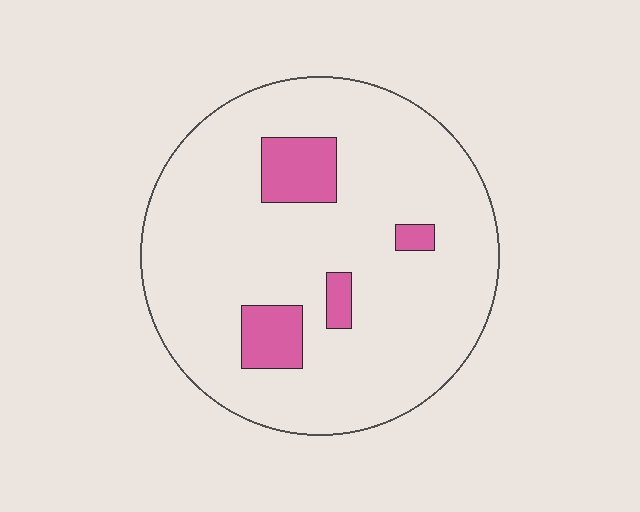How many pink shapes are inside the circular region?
4.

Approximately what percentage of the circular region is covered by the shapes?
Approximately 10%.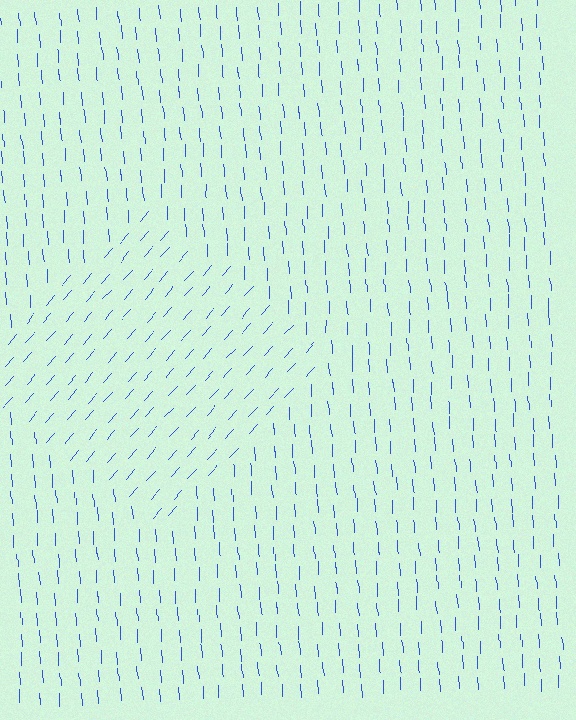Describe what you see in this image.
The image is filled with small blue line segments. A diamond region in the image has lines oriented differently from the surrounding lines, creating a visible texture boundary.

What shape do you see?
I see a diamond.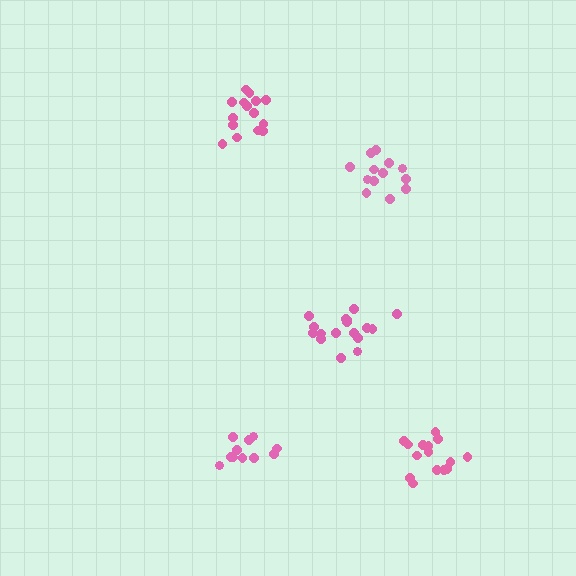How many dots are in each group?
Group 1: 13 dots, Group 2: 17 dots, Group 3: 15 dots, Group 4: 15 dots, Group 5: 11 dots (71 total).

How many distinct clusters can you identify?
There are 5 distinct clusters.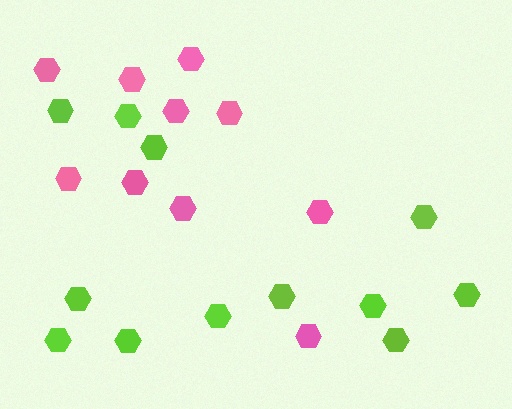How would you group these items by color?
There are 2 groups: one group of lime hexagons (12) and one group of pink hexagons (10).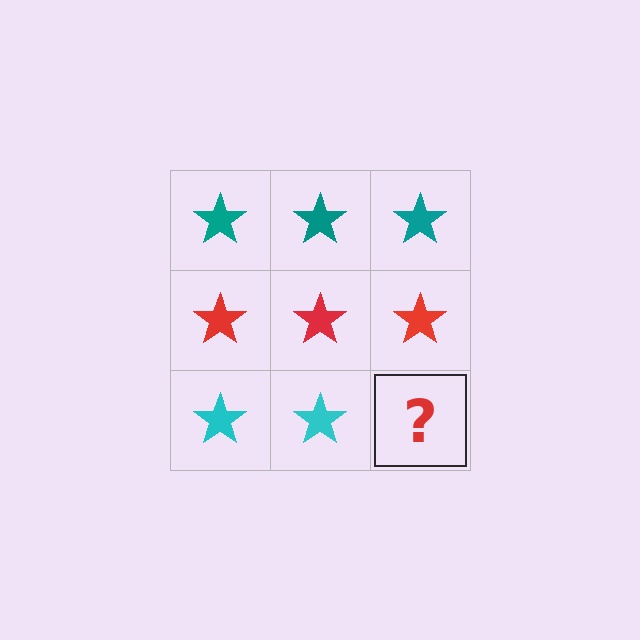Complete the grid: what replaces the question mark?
The question mark should be replaced with a cyan star.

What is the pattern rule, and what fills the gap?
The rule is that each row has a consistent color. The gap should be filled with a cyan star.